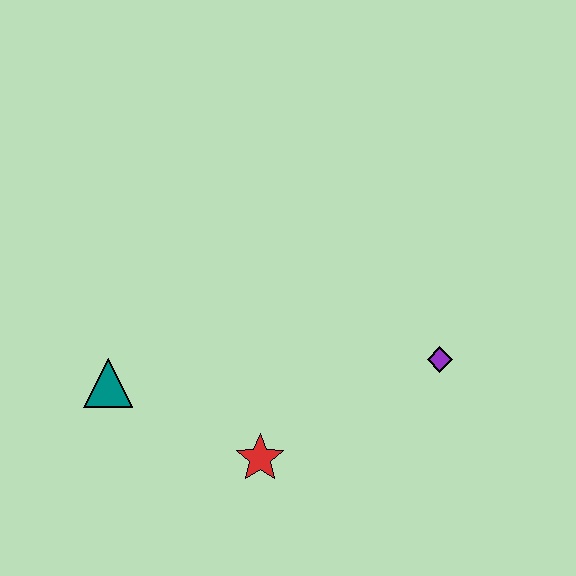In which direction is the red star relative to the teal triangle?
The red star is to the right of the teal triangle.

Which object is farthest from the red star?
The purple diamond is farthest from the red star.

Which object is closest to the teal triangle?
The red star is closest to the teal triangle.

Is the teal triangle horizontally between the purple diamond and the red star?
No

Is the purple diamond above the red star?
Yes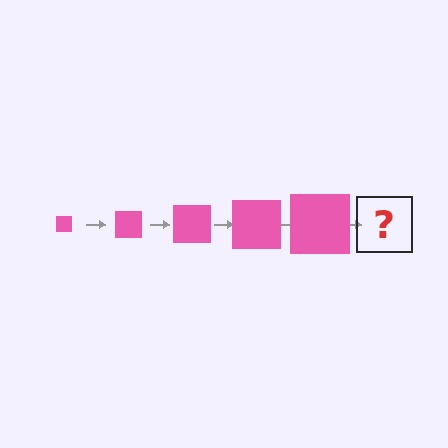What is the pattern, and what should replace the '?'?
The pattern is that the square gets progressively larger each step. The '?' should be a pink square, larger than the previous one.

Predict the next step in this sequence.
The next step is a pink square, larger than the previous one.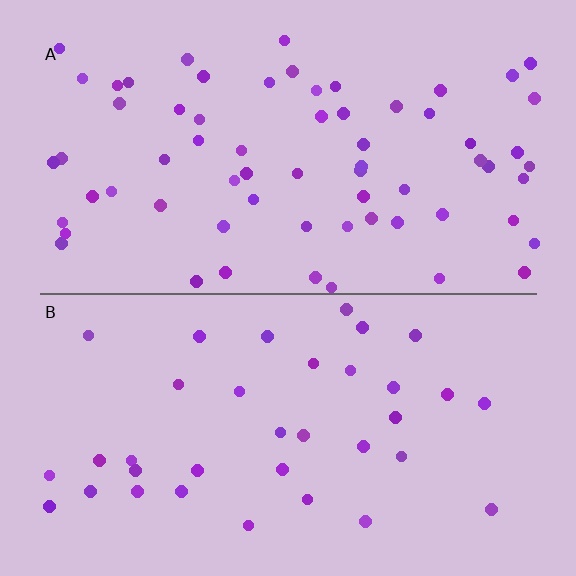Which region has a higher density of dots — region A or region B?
A (the top).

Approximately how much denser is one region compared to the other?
Approximately 1.9× — region A over region B.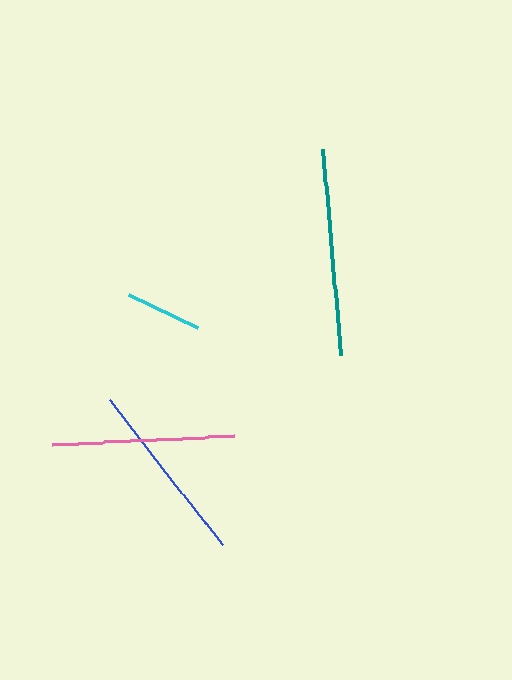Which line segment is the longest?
The teal line is the longest at approximately 206 pixels.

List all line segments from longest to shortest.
From longest to shortest: teal, blue, pink, cyan.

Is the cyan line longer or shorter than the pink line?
The pink line is longer than the cyan line.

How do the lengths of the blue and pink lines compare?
The blue and pink lines are approximately the same length.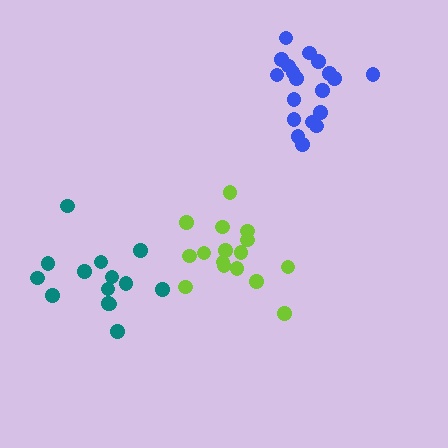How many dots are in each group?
Group 1: 19 dots, Group 2: 16 dots, Group 3: 14 dots (49 total).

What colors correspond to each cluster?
The clusters are colored: blue, lime, teal.